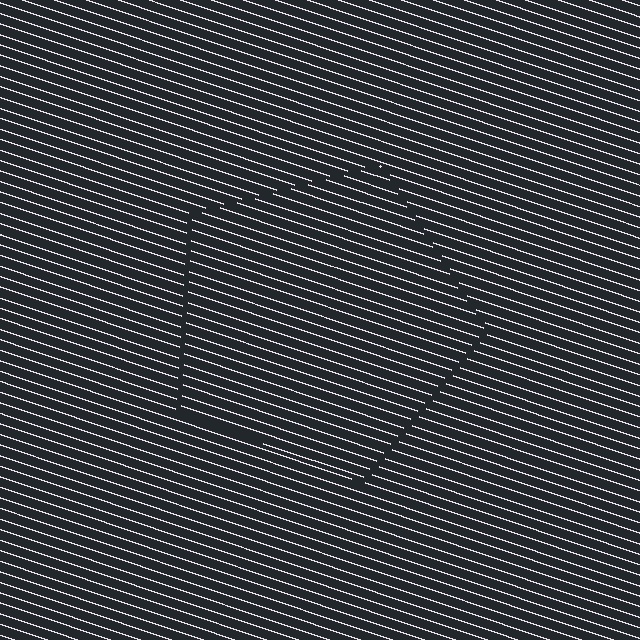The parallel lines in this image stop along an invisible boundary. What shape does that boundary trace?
An illusory pentagon. The interior of the shape contains the same grating, shifted by half a period — the contour is defined by the phase discontinuity where line-ends from the inner and outer gratings abut.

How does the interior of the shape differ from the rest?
The interior of the shape contains the same grating, shifted by half a period — the contour is defined by the phase discontinuity where line-ends from the inner and outer gratings abut.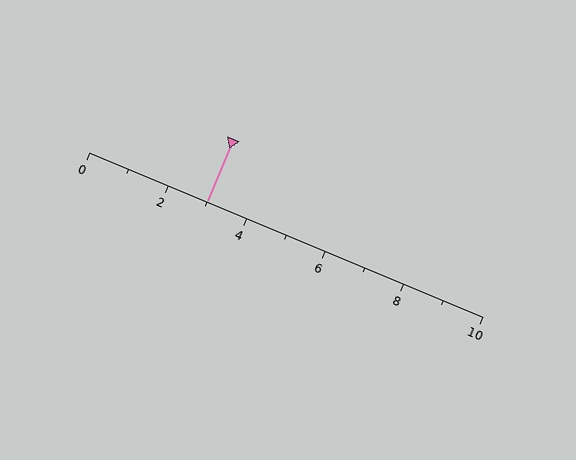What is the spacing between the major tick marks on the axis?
The major ticks are spaced 2 apart.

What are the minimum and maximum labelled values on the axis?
The axis runs from 0 to 10.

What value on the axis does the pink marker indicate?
The marker indicates approximately 3.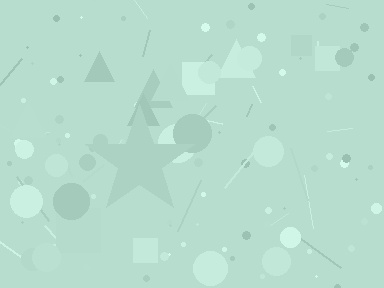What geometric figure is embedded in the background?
A star is embedded in the background.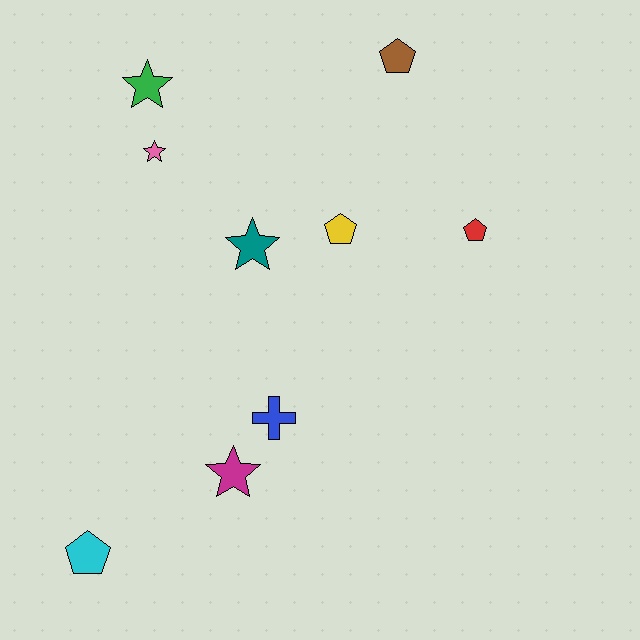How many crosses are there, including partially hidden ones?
There is 1 cross.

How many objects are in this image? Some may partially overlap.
There are 9 objects.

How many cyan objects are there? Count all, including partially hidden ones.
There is 1 cyan object.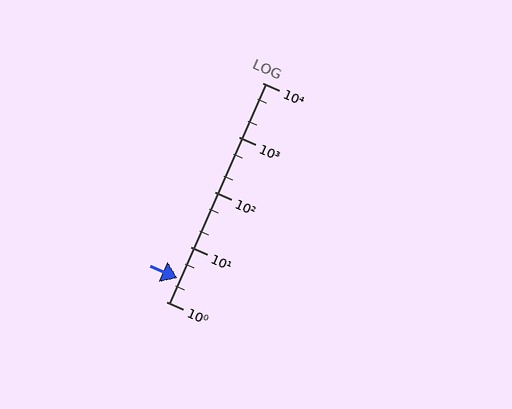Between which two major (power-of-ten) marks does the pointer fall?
The pointer is between 1 and 10.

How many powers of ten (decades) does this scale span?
The scale spans 4 decades, from 1 to 10000.